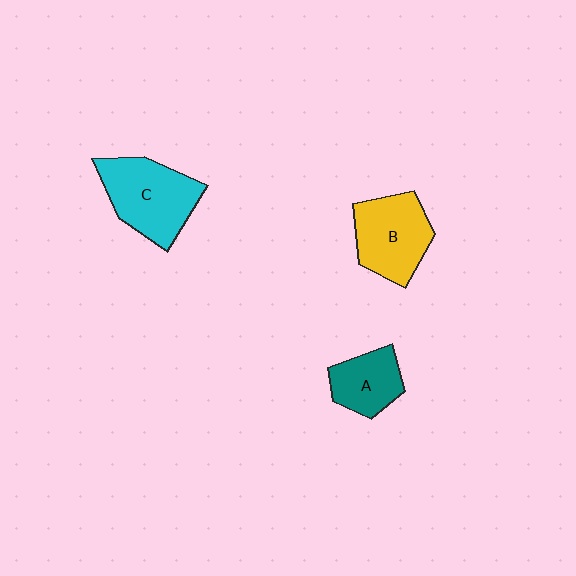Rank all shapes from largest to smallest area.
From largest to smallest: C (cyan), B (yellow), A (teal).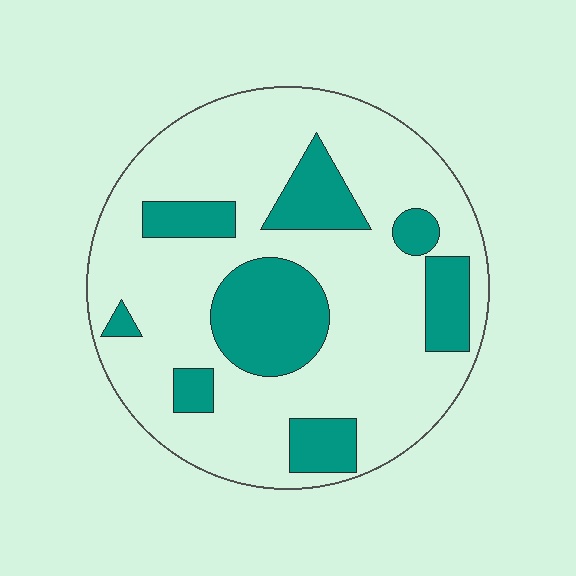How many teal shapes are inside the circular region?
8.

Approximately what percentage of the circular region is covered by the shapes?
Approximately 25%.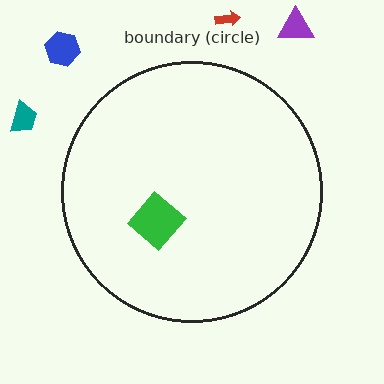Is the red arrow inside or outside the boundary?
Outside.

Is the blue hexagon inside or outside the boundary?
Outside.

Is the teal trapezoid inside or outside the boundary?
Outside.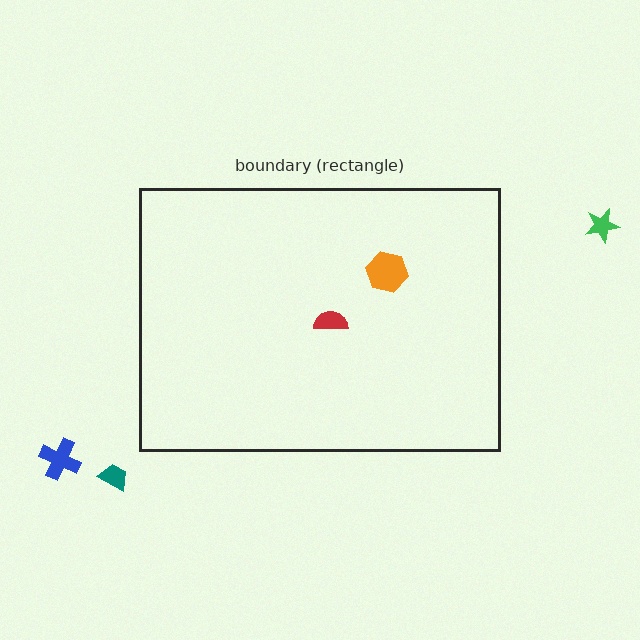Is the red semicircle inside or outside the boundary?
Inside.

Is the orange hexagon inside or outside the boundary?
Inside.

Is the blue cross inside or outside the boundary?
Outside.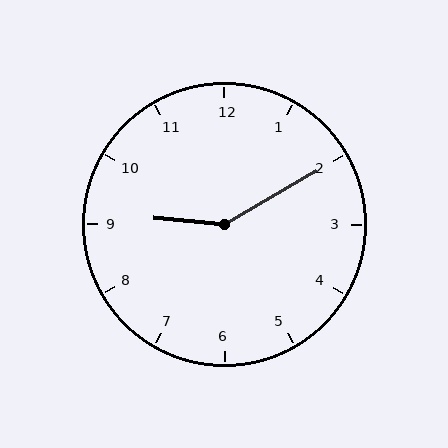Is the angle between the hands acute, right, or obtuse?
It is obtuse.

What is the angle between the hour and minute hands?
Approximately 145 degrees.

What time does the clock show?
9:10.